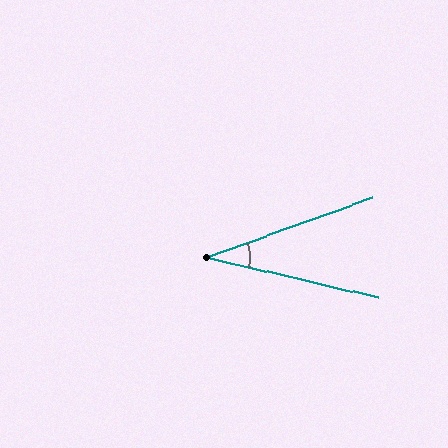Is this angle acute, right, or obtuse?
It is acute.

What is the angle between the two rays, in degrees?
Approximately 33 degrees.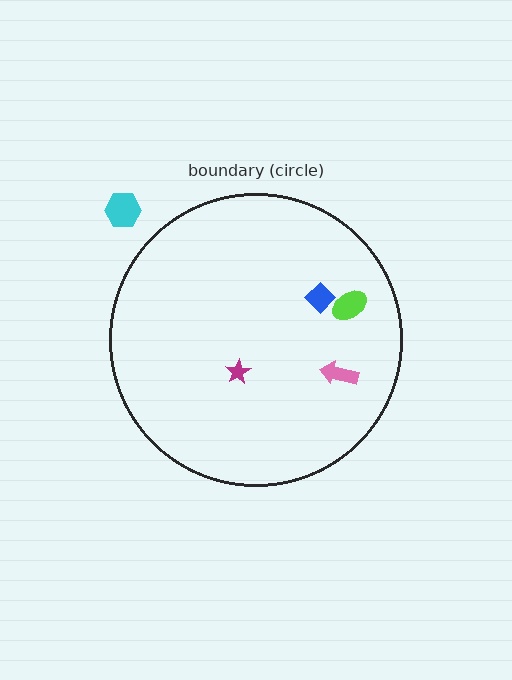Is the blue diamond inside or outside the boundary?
Inside.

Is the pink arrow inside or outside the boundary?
Inside.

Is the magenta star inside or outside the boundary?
Inside.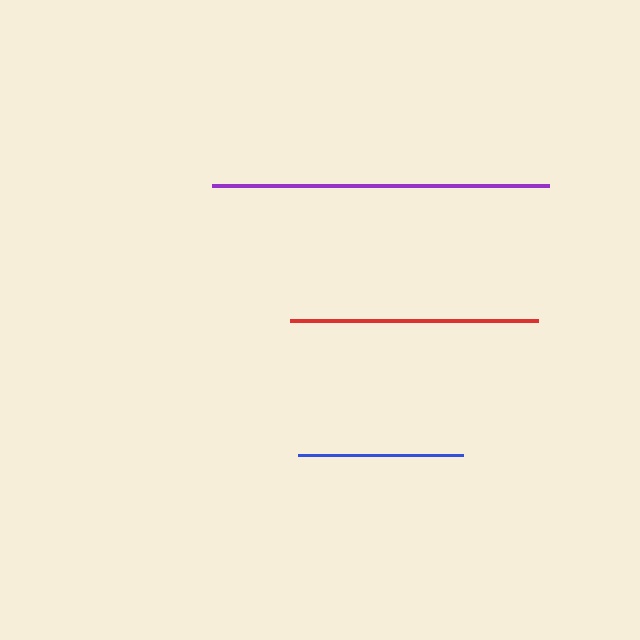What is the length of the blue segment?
The blue segment is approximately 164 pixels long.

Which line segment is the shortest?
The blue line is the shortest at approximately 164 pixels.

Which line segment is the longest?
The purple line is the longest at approximately 337 pixels.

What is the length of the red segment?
The red segment is approximately 247 pixels long.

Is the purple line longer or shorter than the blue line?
The purple line is longer than the blue line.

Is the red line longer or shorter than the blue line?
The red line is longer than the blue line.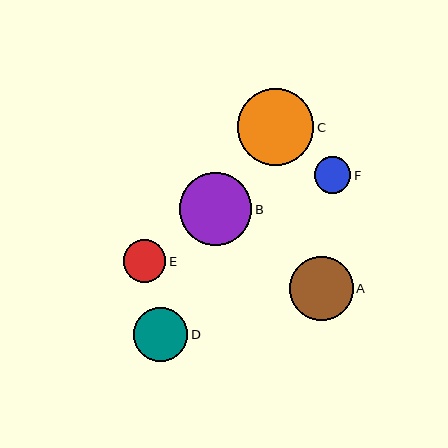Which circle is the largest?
Circle C is the largest with a size of approximately 77 pixels.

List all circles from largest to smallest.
From largest to smallest: C, B, A, D, E, F.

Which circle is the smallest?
Circle F is the smallest with a size of approximately 37 pixels.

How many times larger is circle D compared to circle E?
Circle D is approximately 1.3 times the size of circle E.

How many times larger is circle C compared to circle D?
Circle C is approximately 1.4 times the size of circle D.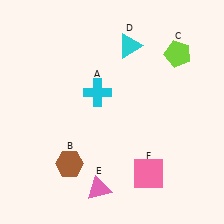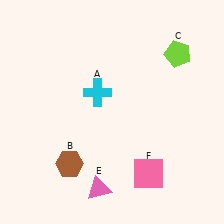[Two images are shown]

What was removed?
The cyan triangle (D) was removed in Image 2.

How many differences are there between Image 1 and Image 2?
There is 1 difference between the two images.